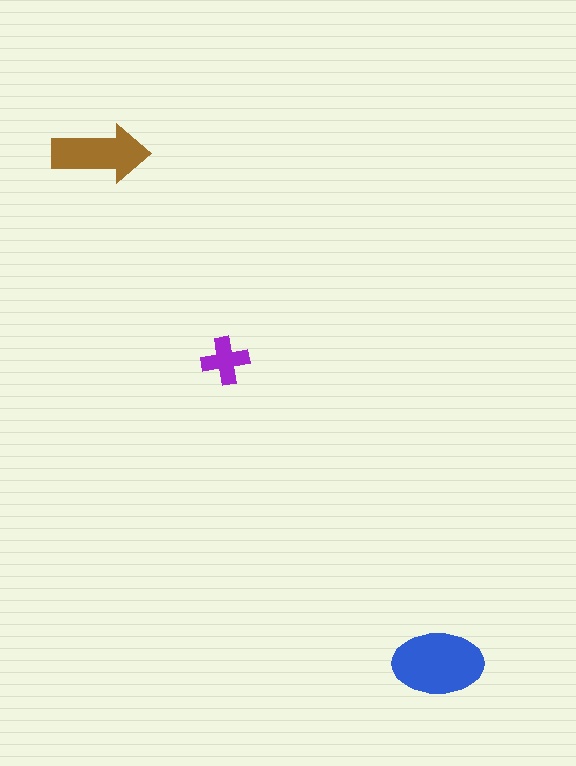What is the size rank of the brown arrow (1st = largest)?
2nd.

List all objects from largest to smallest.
The blue ellipse, the brown arrow, the purple cross.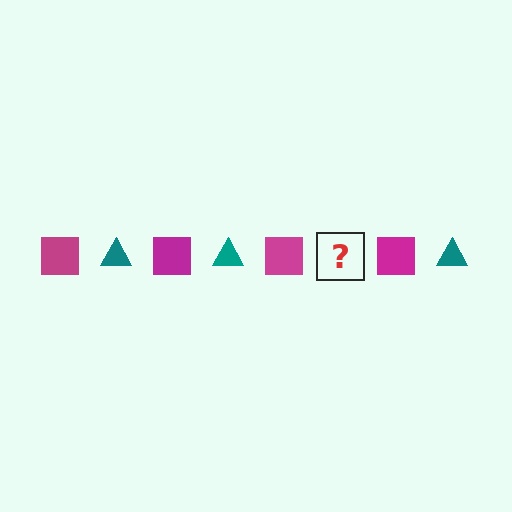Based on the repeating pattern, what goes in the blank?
The blank should be a teal triangle.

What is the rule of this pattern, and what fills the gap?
The rule is that the pattern alternates between magenta square and teal triangle. The gap should be filled with a teal triangle.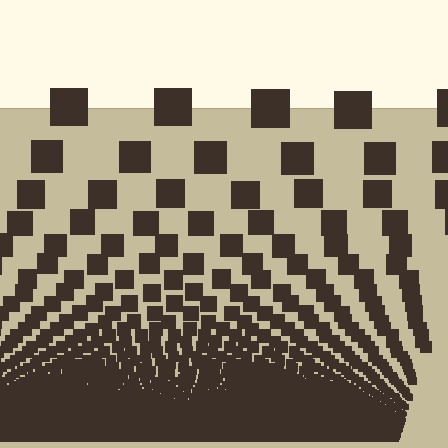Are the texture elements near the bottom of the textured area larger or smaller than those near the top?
Smaller. The gradient is inverted — elements near the bottom are smaller and denser.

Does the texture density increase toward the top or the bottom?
Density increases toward the bottom.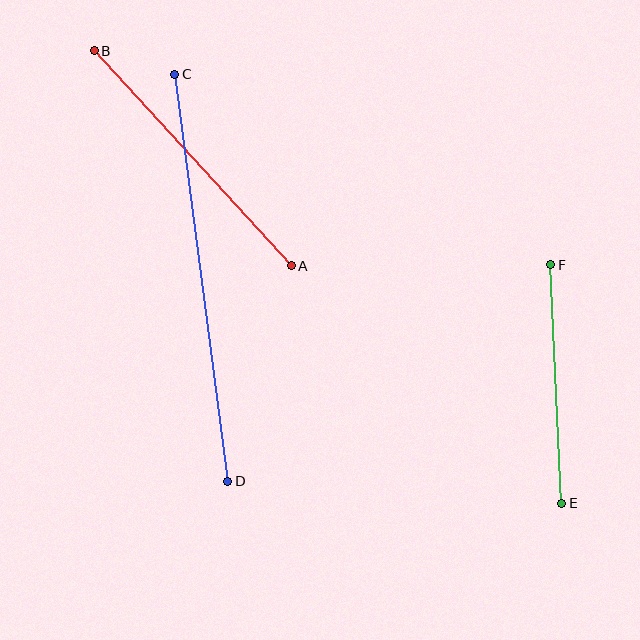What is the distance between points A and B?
The distance is approximately 292 pixels.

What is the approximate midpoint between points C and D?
The midpoint is at approximately (201, 278) pixels.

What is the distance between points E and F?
The distance is approximately 239 pixels.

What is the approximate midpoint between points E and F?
The midpoint is at approximately (556, 384) pixels.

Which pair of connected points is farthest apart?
Points C and D are farthest apart.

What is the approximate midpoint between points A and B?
The midpoint is at approximately (193, 158) pixels.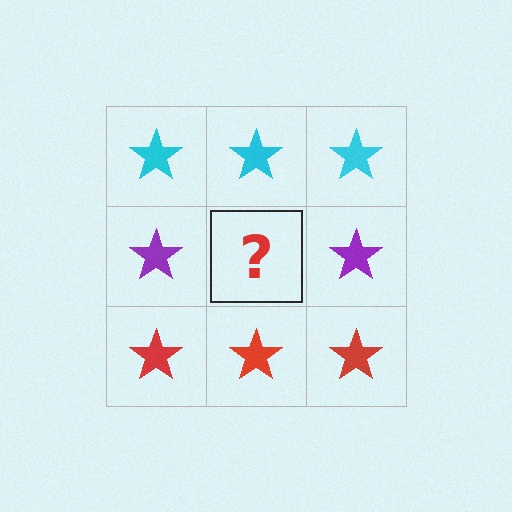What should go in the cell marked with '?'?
The missing cell should contain a purple star.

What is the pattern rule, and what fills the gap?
The rule is that each row has a consistent color. The gap should be filled with a purple star.